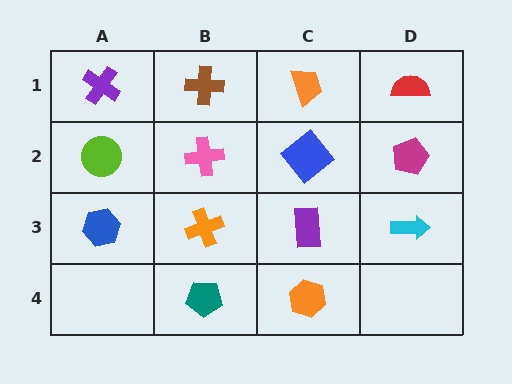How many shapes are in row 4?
2 shapes.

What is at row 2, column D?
A magenta pentagon.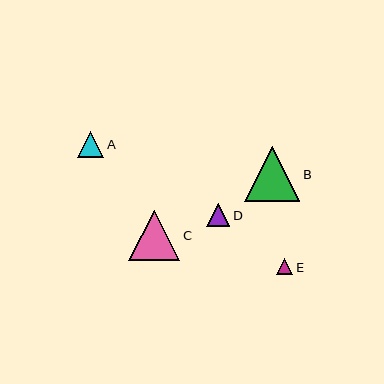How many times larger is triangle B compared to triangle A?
Triangle B is approximately 2.1 times the size of triangle A.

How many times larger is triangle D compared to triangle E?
Triangle D is approximately 1.4 times the size of triangle E.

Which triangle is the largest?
Triangle B is the largest with a size of approximately 55 pixels.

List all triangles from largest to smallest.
From largest to smallest: B, C, A, D, E.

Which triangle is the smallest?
Triangle E is the smallest with a size of approximately 16 pixels.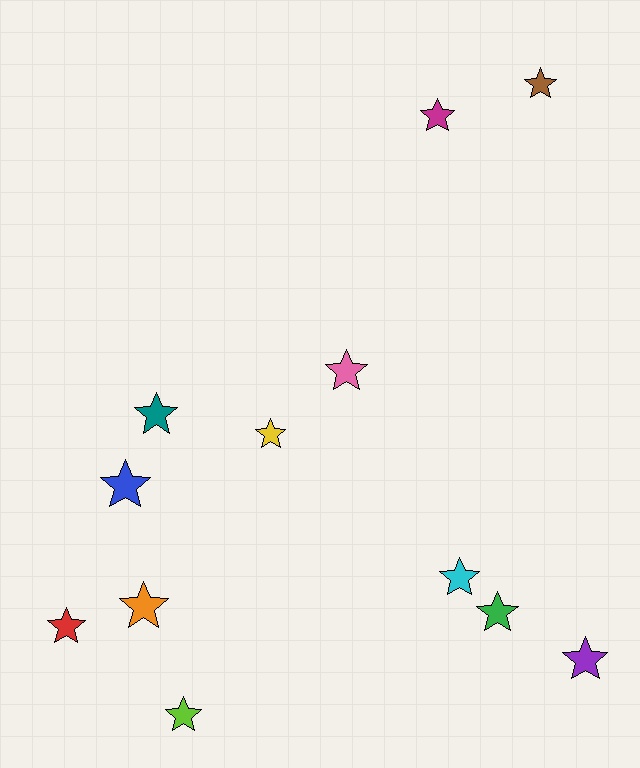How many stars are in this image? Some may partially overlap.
There are 12 stars.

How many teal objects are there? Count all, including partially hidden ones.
There is 1 teal object.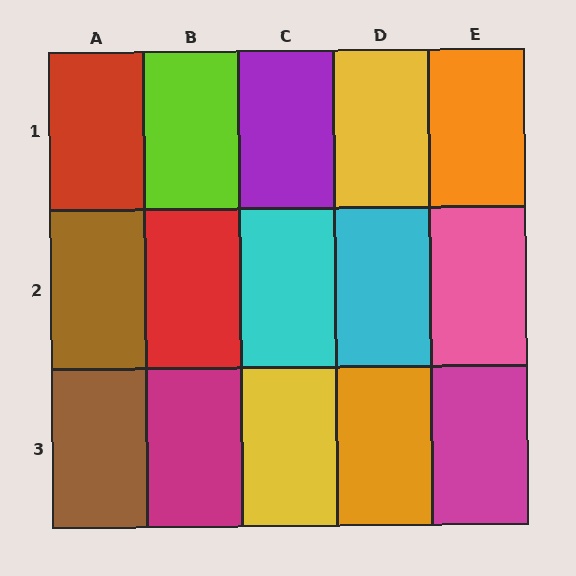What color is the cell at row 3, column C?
Yellow.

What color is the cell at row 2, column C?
Cyan.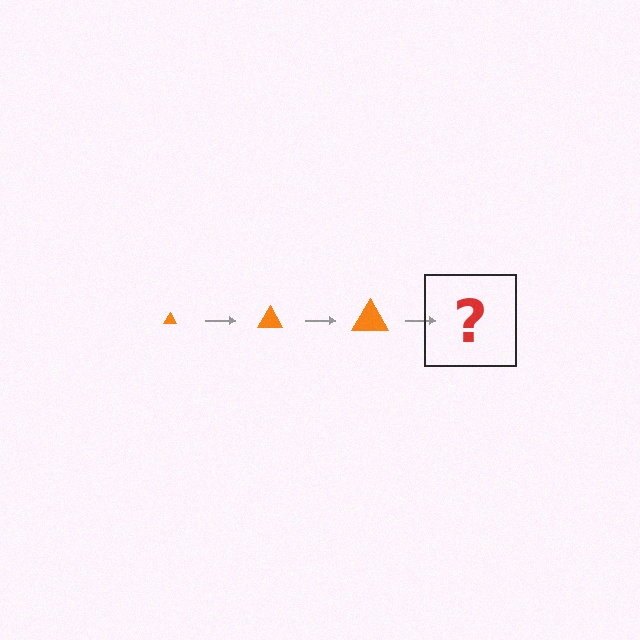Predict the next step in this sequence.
The next step is an orange triangle, larger than the previous one.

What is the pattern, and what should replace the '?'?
The pattern is that the triangle gets progressively larger each step. The '?' should be an orange triangle, larger than the previous one.